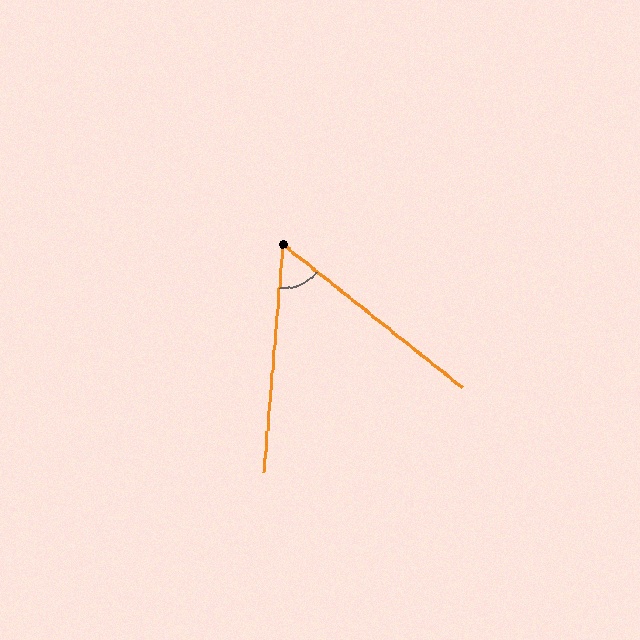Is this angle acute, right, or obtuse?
It is acute.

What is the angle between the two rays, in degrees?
Approximately 56 degrees.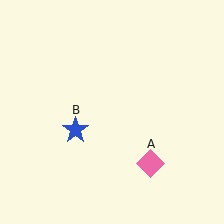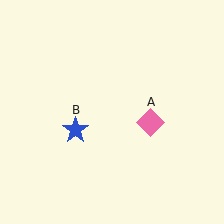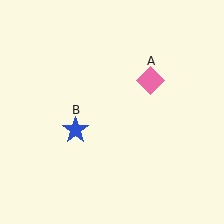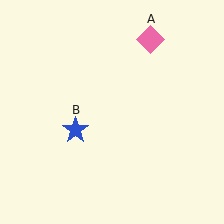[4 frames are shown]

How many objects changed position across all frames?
1 object changed position: pink diamond (object A).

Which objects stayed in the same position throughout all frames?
Blue star (object B) remained stationary.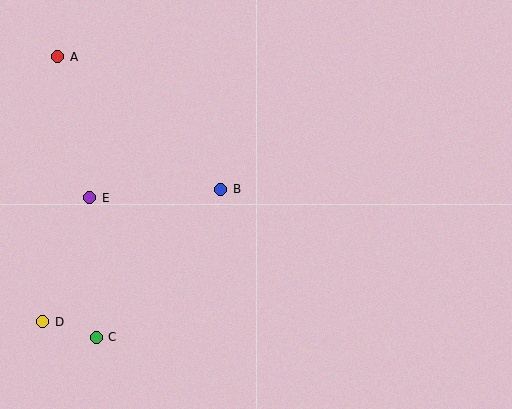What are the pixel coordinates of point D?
Point D is at (43, 322).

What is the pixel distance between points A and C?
The distance between A and C is 283 pixels.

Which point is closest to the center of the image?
Point B at (221, 189) is closest to the center.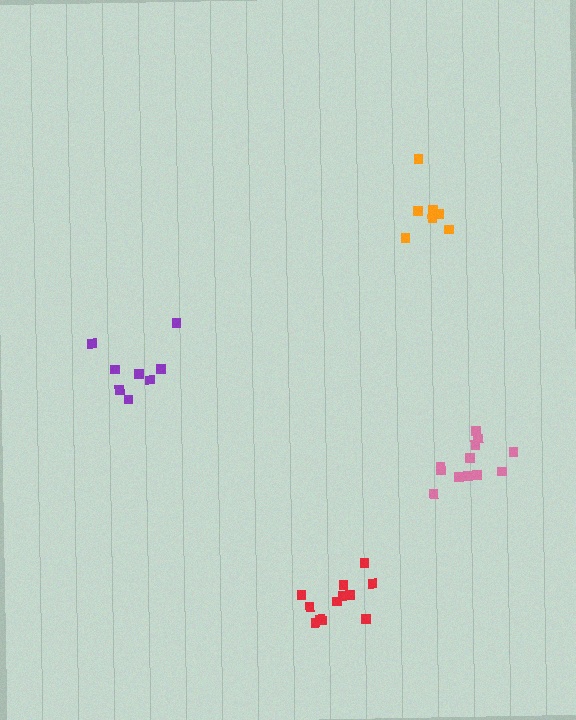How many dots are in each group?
Group 1: 12 dots, Group 2: 8 dots, Group 3: 12 dots, Group 4: 7 dots (39 total).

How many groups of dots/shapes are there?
There are 4 groups.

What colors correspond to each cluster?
The clusters are colored: red, purple, pink, orange.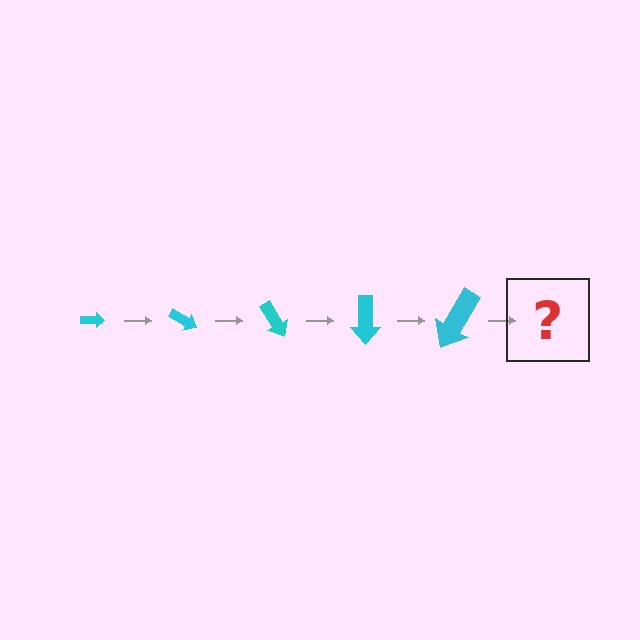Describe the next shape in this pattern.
It should be an arrow, larger than the previous one and rotated 150 degrees from the start.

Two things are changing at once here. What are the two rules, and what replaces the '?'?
The two rules are that the arrow grows larger each step and it rotates 30 degrees each step. The '?' should be an arrow, larger than the previous one and rotated 150 degrees from the start.